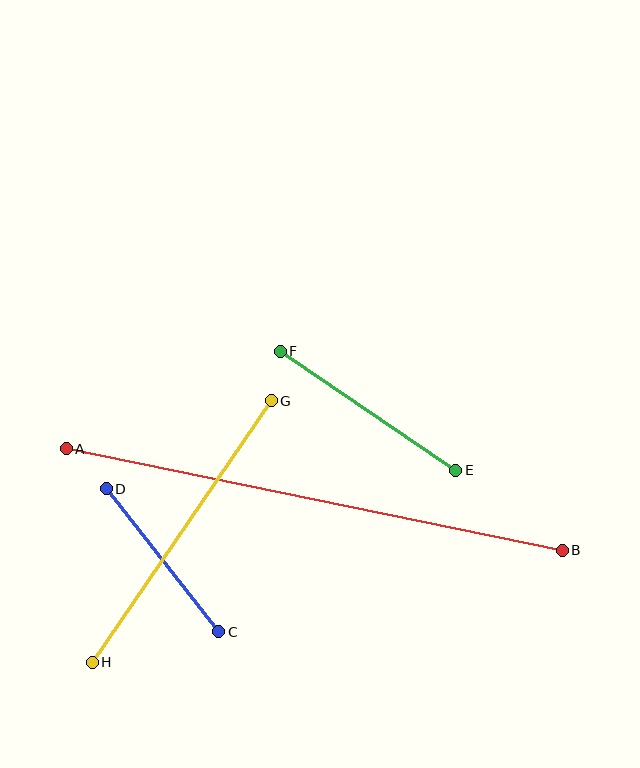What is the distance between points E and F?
The distance is approximately 212 pixels.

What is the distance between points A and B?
The distance is approximately 506 pixels.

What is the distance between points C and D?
The distance is approximately 182 pixels.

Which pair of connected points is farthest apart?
Points A and B are farthest apart.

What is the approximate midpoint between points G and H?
The midpoint is at approximately (182, 532) pixels.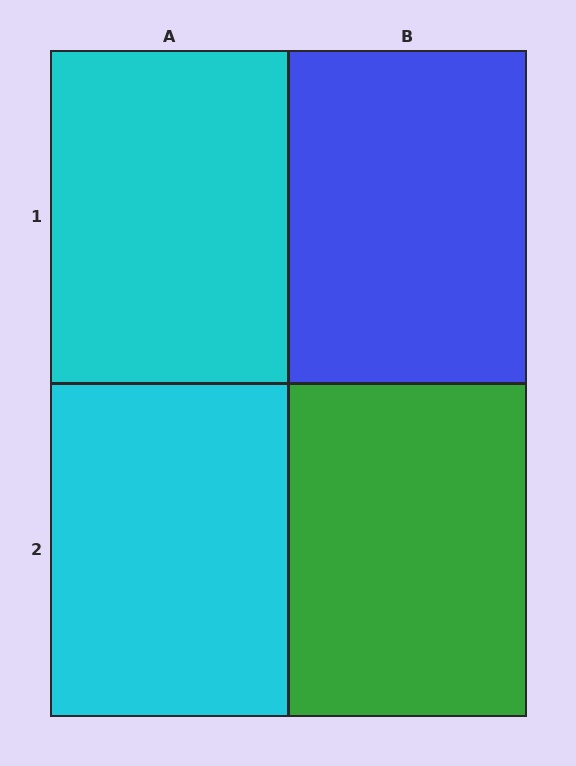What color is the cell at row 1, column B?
Blue.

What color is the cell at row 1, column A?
Cyan.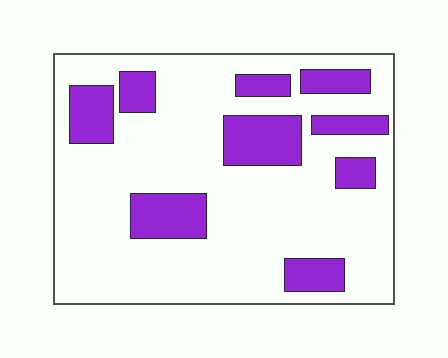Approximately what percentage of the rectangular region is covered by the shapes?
Approximately 25%.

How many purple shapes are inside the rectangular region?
9.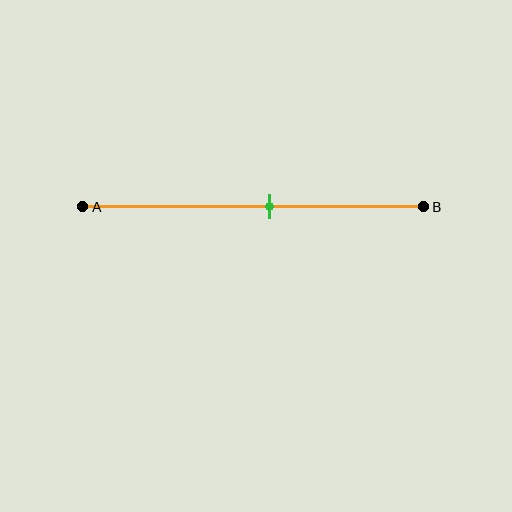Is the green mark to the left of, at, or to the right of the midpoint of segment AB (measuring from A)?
The green mark is to the right of the midpoint of segment AB.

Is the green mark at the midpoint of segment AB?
No, the mark is at about 55% from A, not at the 50% midpoint.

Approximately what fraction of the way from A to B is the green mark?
The green mark is approximately 55% of the way from A to B.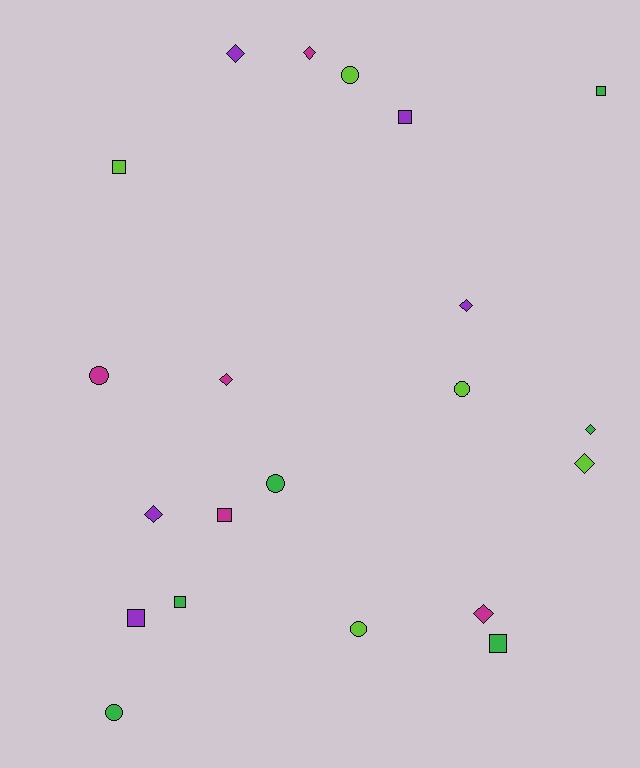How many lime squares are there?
There is 1 lime square.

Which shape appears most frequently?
Diamond, with 8 objects.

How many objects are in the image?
There are 21 objects.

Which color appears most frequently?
Green, with 6 objects.